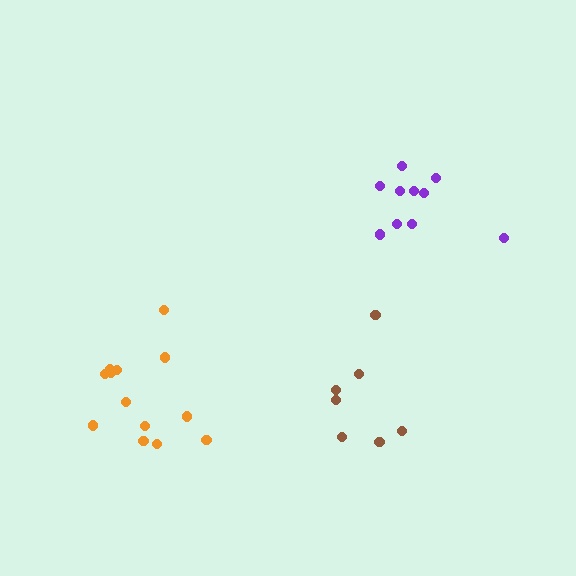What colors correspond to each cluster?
The clusters are colored: brown, orange, purple.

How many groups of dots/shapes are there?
There are 3 groups.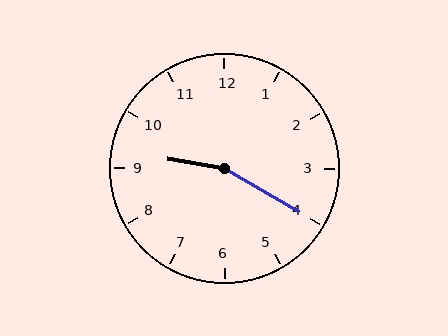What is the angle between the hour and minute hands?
Approximately 160 degrees.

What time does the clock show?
9:20.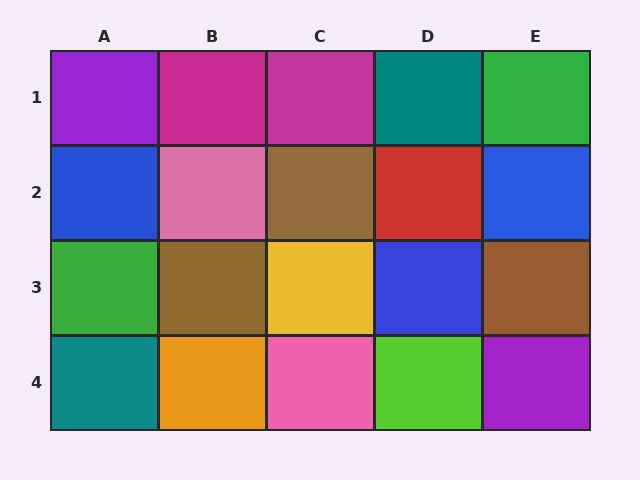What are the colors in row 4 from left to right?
Teal, orange, pink, lime, purple.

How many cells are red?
1 cell is red.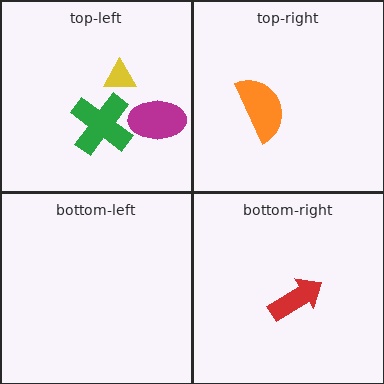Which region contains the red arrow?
The bottom-right region.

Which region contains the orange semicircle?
The top-right region.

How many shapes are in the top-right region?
1.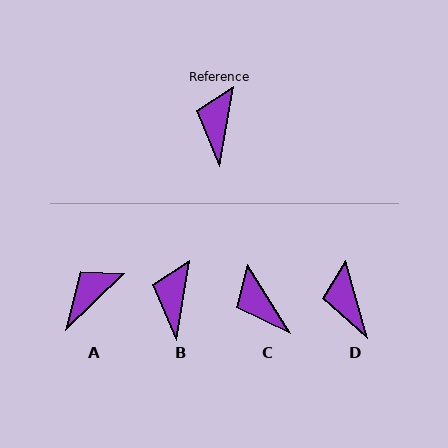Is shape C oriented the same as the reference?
No, it is off by about 41 degrees.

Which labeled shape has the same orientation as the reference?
B.